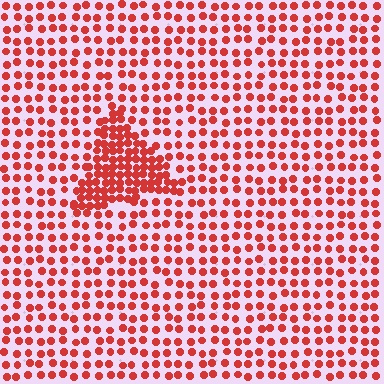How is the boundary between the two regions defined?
The boundary is defined by a change in element density (approximately 2.2x ratio). All elements are the same color, size, and shape.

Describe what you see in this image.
The image contains small red elements arranged at two different densities. A triangle-shaped region is visible where the elements are more densely packed than the surrounding area.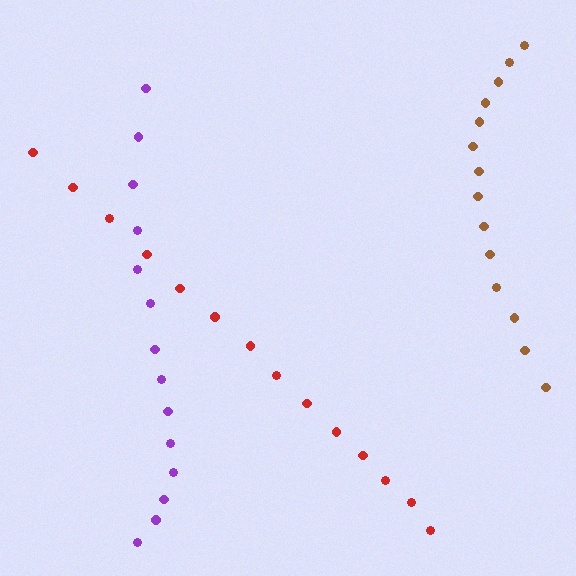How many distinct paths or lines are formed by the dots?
There are 3 distinct paths.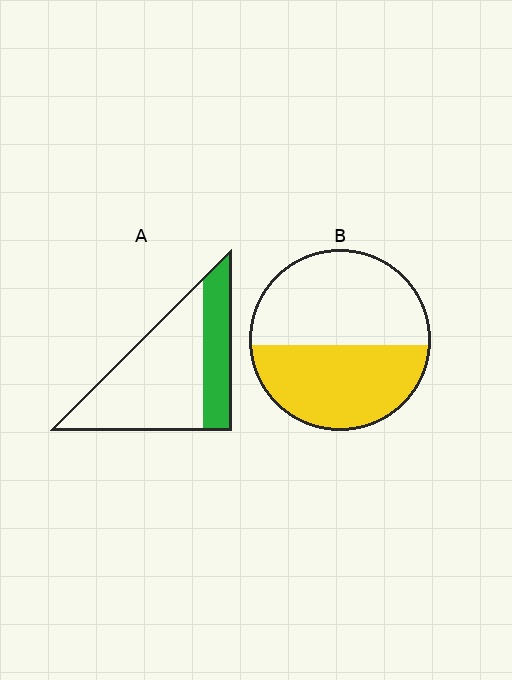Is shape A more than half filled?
No.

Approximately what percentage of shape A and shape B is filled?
A is approximately 30% and B is approximately 45%.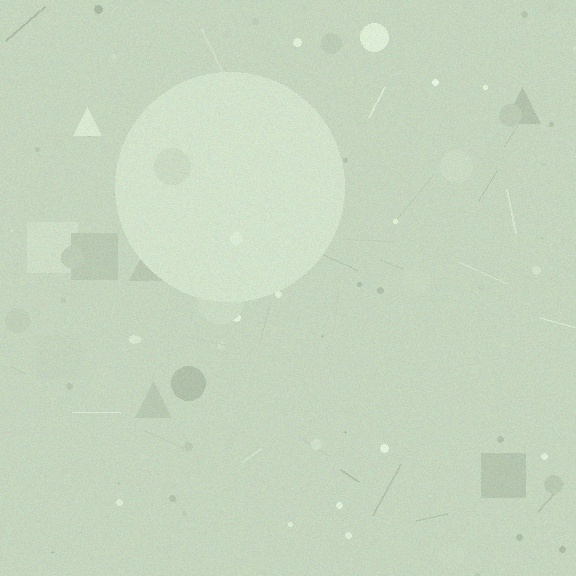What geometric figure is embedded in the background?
A circle is embedded in the background.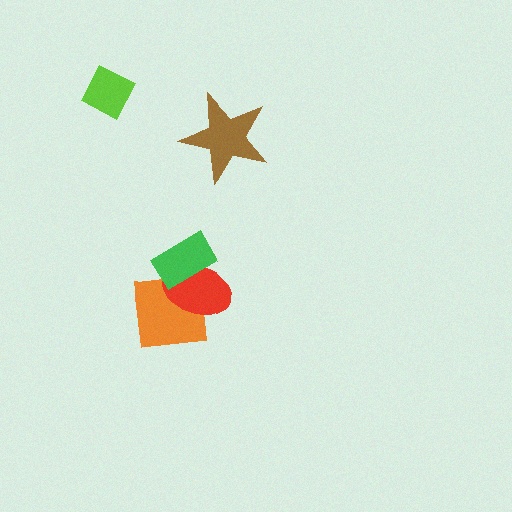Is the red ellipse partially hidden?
Yes, it is partially covered by another shape.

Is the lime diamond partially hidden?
No, no other shape covers it.